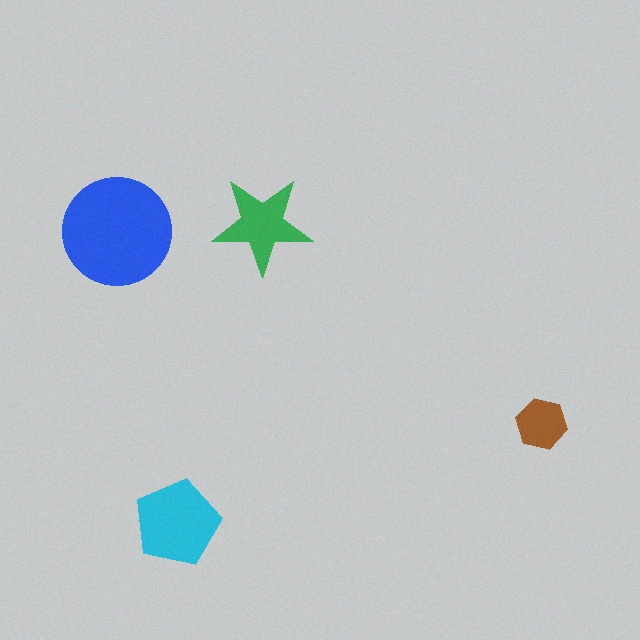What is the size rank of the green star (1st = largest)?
3rd.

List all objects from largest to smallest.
The blue circle, the cyan pentagon, the green star, the brown hexagon.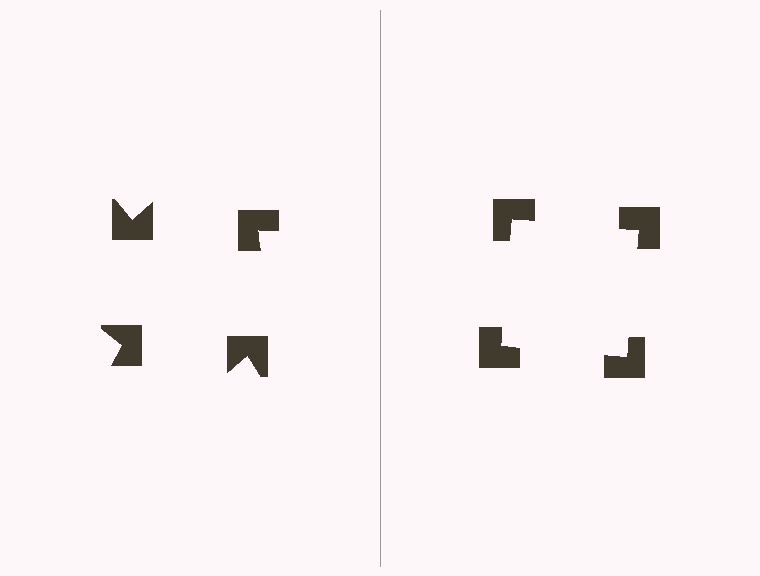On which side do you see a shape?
An illusory square appears on the right side. On the left side the wedge cuts are rotated, so no coherent shape forms.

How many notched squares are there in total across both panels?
8 — 4 on each side.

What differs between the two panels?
The notched squares are positioned identically on both sides; only the wedge orientations differ. On the right they align to a square; on the left they are misaligned.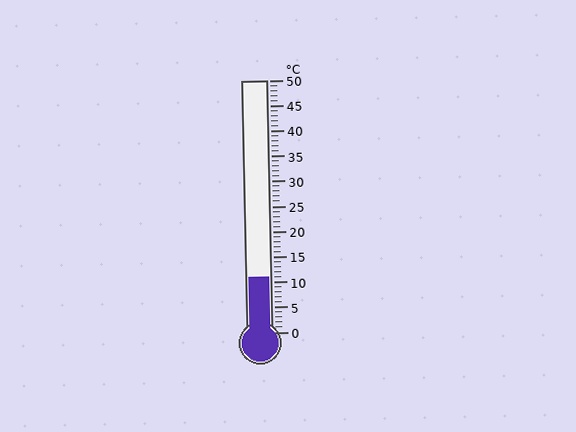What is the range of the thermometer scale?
The thermometer scale ranges from 0°C to 50°C.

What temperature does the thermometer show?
The thermometer shows approximately 11°C.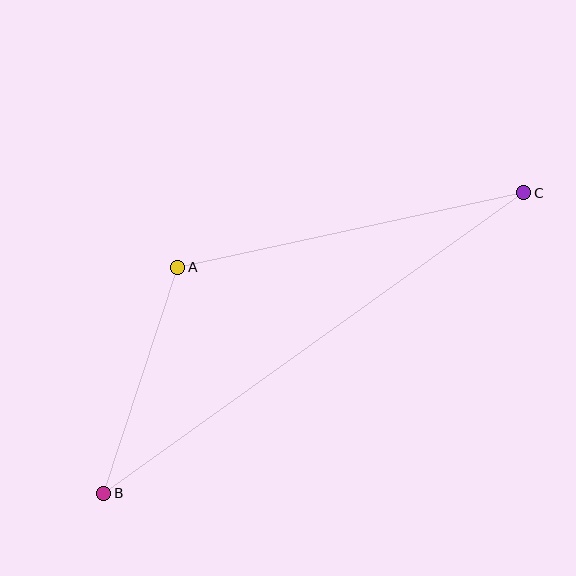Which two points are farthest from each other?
Points B and C are farthest from each other.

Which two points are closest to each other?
Points A and B are closest to each other.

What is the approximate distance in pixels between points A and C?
The distance between A and C is approximately 354 pixels.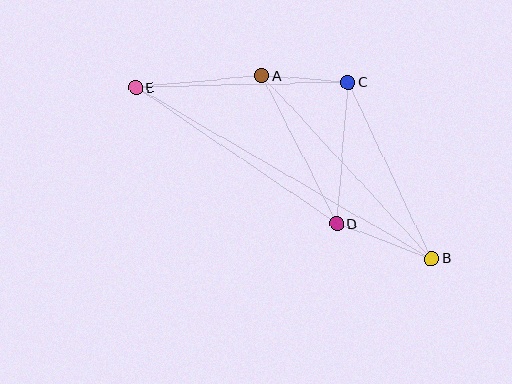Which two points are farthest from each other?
Points B and E are farthest from each other.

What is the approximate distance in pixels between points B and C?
The distance between B and C is approximately 195 pixels.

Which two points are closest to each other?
Points A and C are closest to each other.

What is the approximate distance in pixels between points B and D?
The distance between B and D is approximately 101 pixels.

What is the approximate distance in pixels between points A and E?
The distance between A and E is approximately 127 pixels.